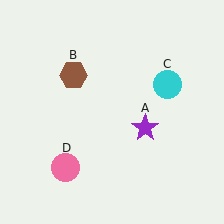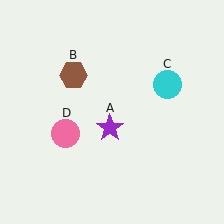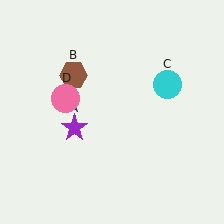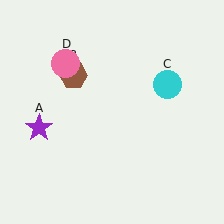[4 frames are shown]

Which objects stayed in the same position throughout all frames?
Brown hexagon (object B) and cyan circle (object C) remained stationary.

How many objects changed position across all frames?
2 objects changed position: purple star (object A), pink circle (object D).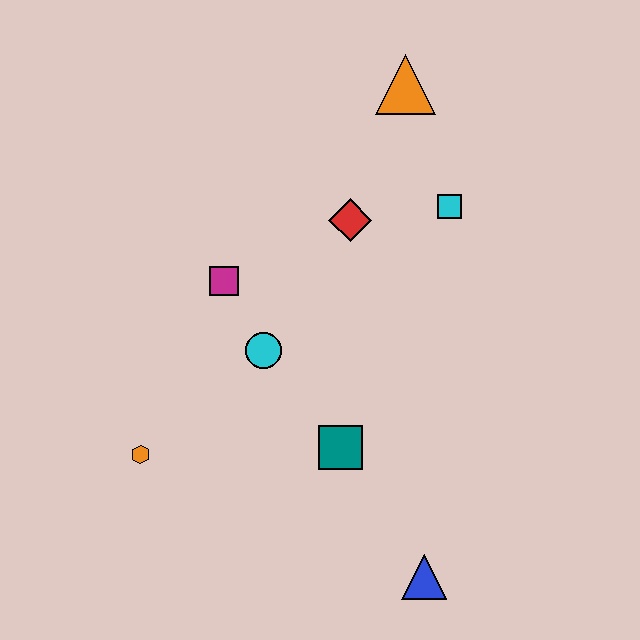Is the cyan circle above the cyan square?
No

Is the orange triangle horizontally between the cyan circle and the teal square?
No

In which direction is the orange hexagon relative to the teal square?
The orange hexagon is to the left of the teal square.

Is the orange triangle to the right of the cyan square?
No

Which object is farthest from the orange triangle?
The blue triangle is farthest from the orange triangle.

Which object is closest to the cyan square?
The red diamond is closest to the cyan square.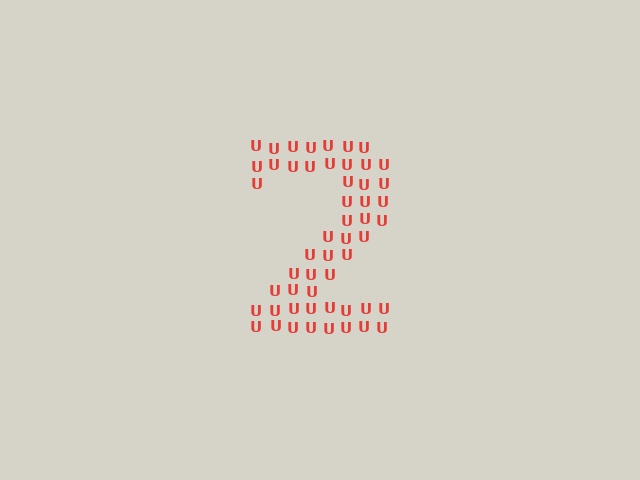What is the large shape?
The large shape is the digit 2.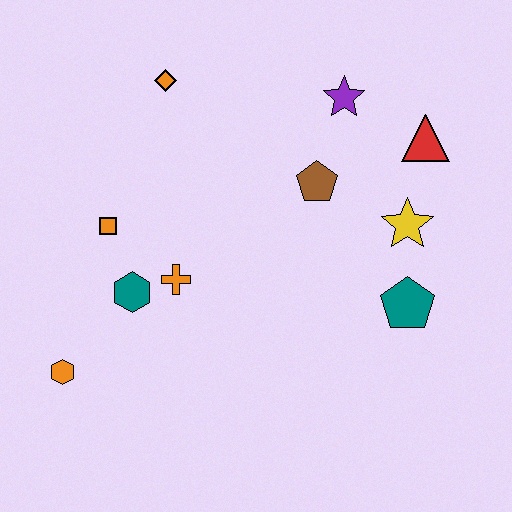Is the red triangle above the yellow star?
Yes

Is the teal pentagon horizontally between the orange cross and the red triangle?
Yes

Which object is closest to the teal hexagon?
The orange cross is closest to the teal hexagon.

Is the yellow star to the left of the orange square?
No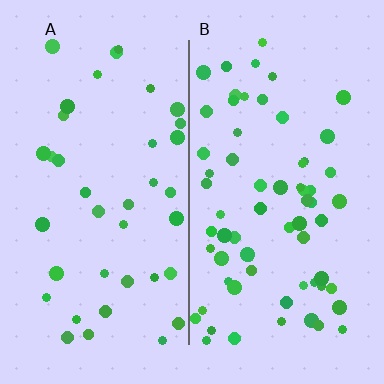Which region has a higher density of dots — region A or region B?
B (the right).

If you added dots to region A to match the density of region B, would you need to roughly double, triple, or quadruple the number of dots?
Approximately double.